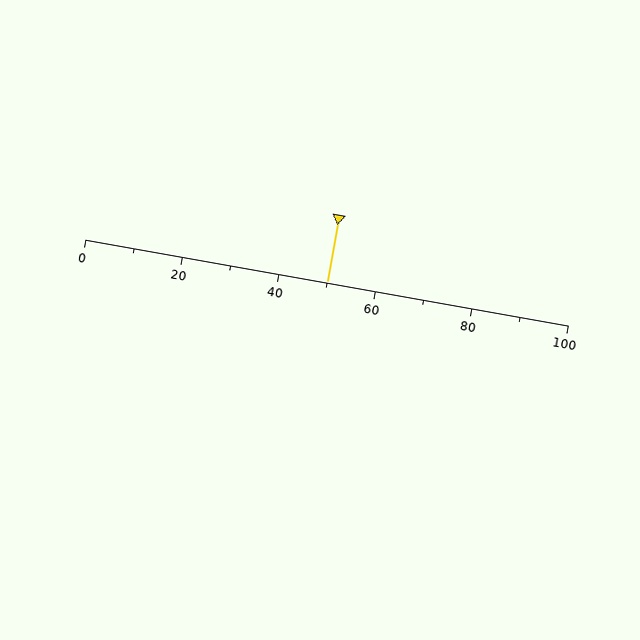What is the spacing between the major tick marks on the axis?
The major ticks are spaced 20 apart.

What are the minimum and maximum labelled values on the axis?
The axis runs from 0 to 100.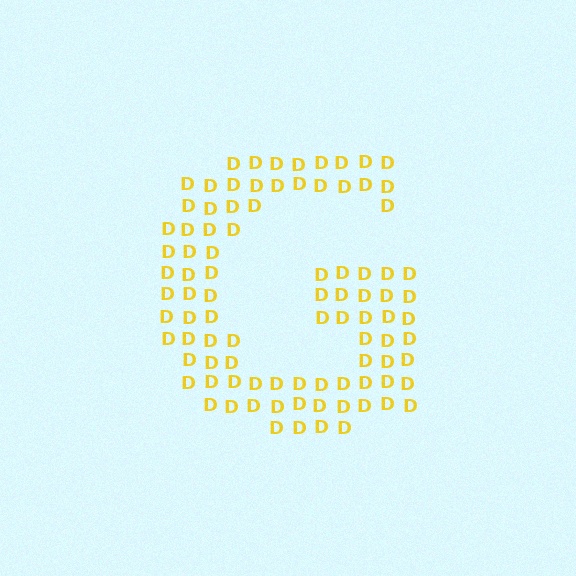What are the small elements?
The small elements are letter D's.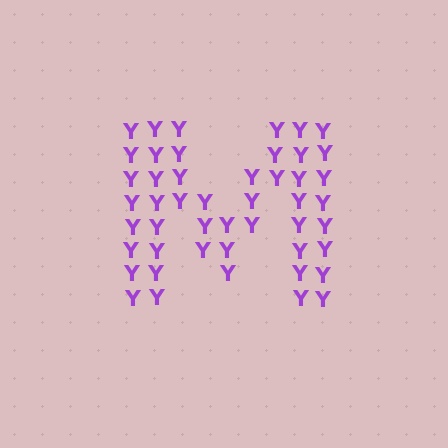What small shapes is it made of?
It is made of small letter Y's.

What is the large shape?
The large shape is the letter M.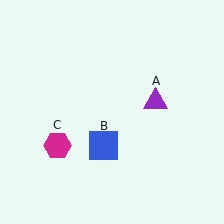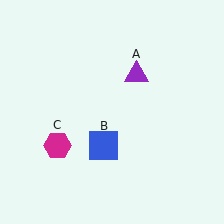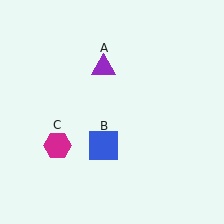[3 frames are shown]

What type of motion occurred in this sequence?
The purple triangle (object A) rotated counterclockwise around the center of the scene.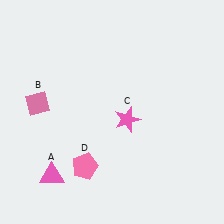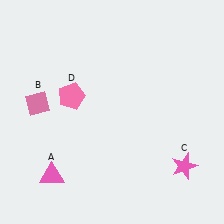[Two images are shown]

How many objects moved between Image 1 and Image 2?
2 objects moved between the two images.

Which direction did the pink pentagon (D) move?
The pink pentagon (D) moved up.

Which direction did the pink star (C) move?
The pink star (C) moved right.